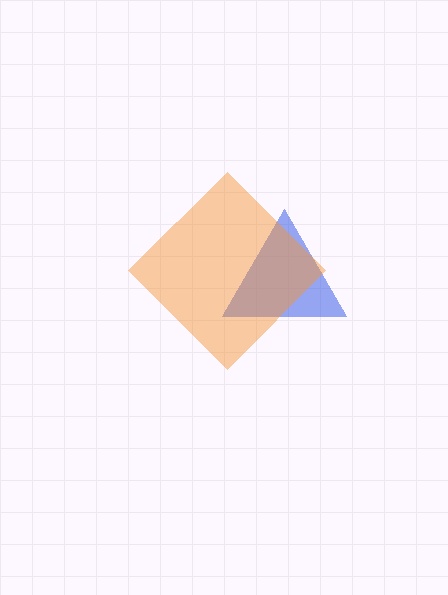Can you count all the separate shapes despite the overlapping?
Yes, there are 2 separate shapes.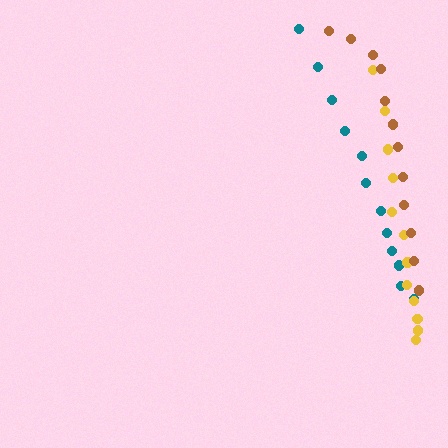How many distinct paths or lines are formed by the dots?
There are 3 distinct paths.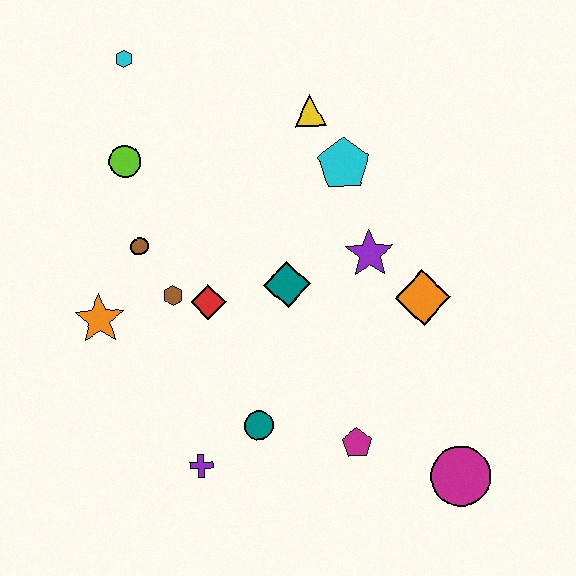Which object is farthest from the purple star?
The cyan hexagon is farthest from the purple star.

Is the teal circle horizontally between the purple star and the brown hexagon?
Yes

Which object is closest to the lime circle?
The brown circle is closest to the lime circle.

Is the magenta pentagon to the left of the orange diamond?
Yes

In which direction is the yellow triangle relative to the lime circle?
The yellow triangle is to the right of the lime circle.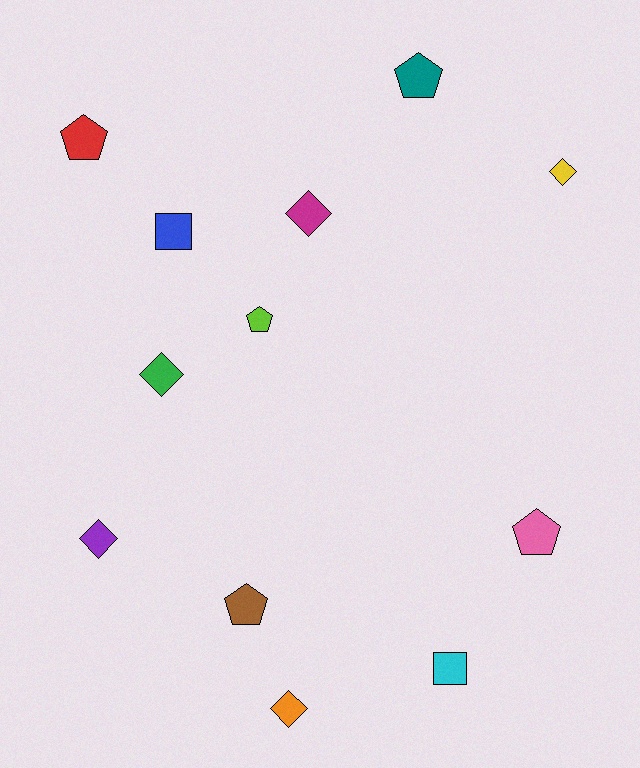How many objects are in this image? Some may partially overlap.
There are 12 objects.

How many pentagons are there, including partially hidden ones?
There are 5 pentagons.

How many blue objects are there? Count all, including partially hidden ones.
There is 1 blue object.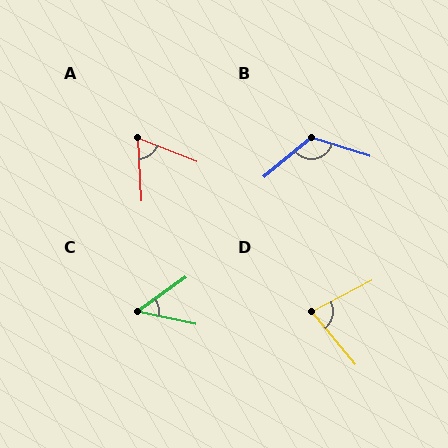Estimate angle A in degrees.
Approximately 65 degrees.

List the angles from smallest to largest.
C (47°), A (65°), D (78°), B (122°).